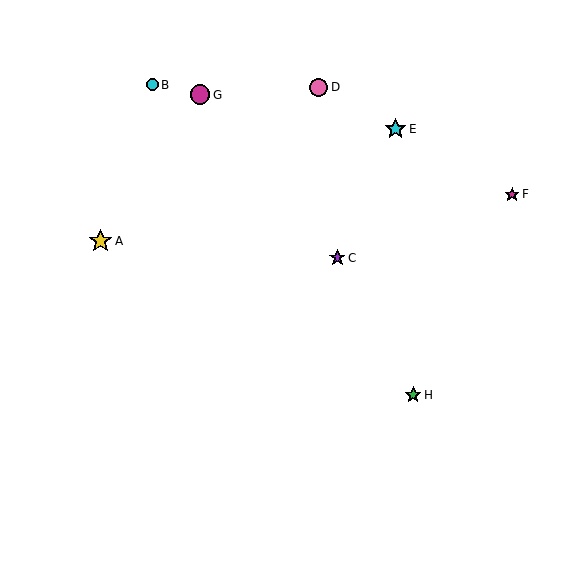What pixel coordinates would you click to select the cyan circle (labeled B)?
Click at (152, 85) to select the cyan circle B.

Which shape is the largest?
The yellow star (labeled A) is the largest.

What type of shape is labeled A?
Shape A is a yellow star.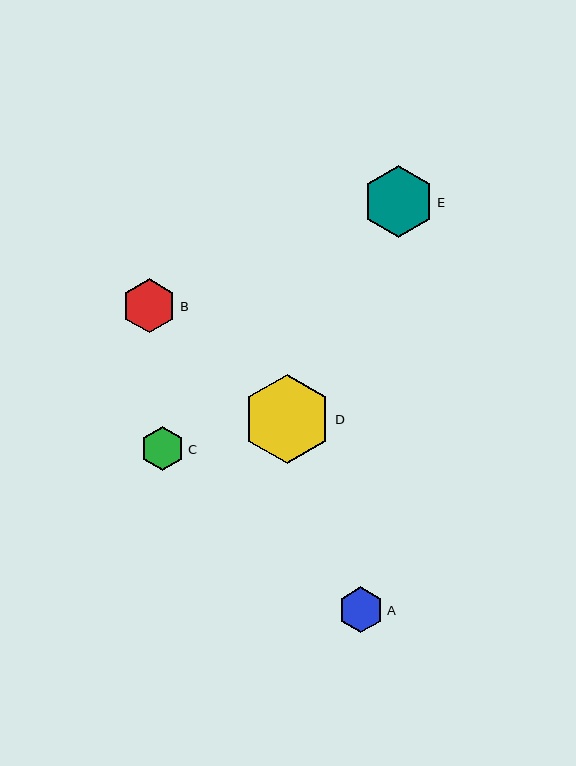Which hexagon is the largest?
Hexagon D is the largest with a size of approximately 89 pixels.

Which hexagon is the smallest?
Hexagon C is the smallest with a size of approximately 44 pixels.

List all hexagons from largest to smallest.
From largest to smallest: D, E, B, A, C.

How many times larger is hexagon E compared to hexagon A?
Hexagon E is approximately 1.6 times the size of hexagon A.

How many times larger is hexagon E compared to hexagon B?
Hexagon E is approximately 1.3 times the size of hexagon B.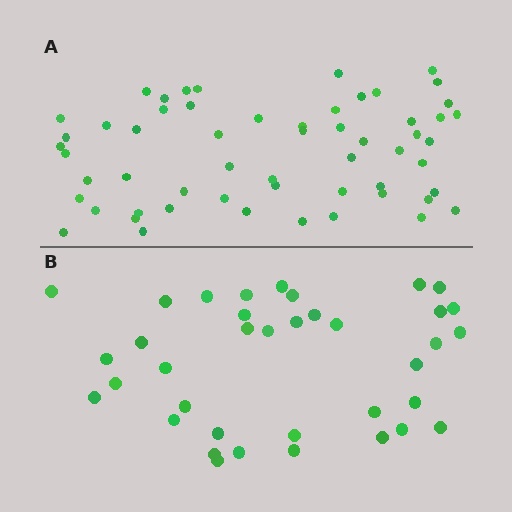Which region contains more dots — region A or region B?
Region A (the top region) has more dots.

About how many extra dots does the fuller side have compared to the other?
Region A has approximately 20 more dots than region B.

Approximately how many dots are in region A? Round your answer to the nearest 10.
About 60 dots. (The exact count is 57, which rounds to 60.)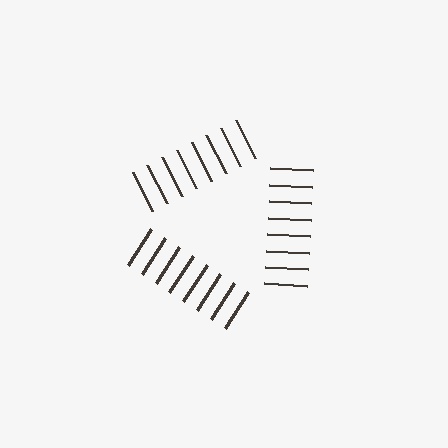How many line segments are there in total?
24 — 8 along each of the 3 edges.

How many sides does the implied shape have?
3 sides — the line-ends trace a triangle.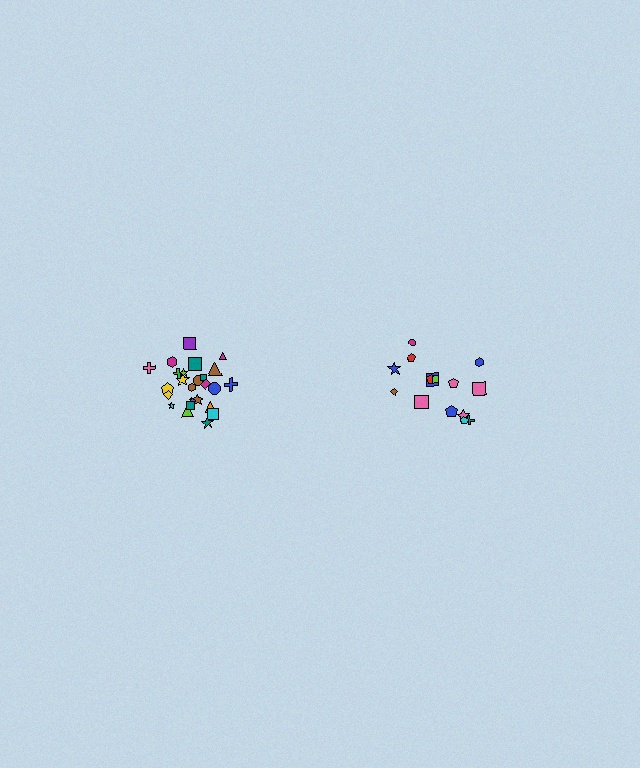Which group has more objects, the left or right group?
The left group.